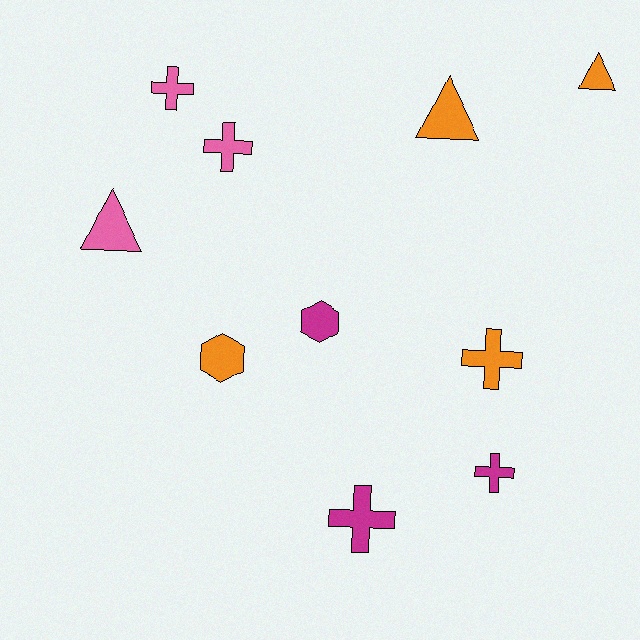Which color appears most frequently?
Orange, with 4 objects.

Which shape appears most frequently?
Cross, with 5 objects.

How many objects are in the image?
There are 10 objects.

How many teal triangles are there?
There are no teal triangles.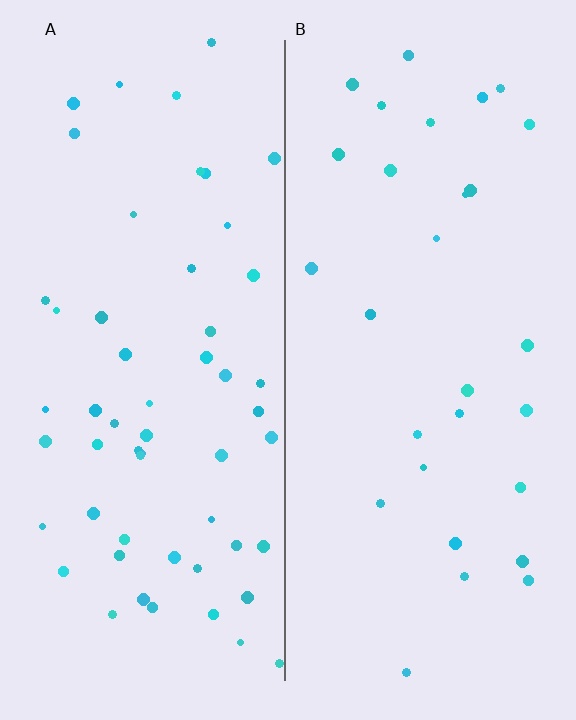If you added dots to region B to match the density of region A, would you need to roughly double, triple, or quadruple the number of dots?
Approximately double.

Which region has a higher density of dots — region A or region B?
A (the left).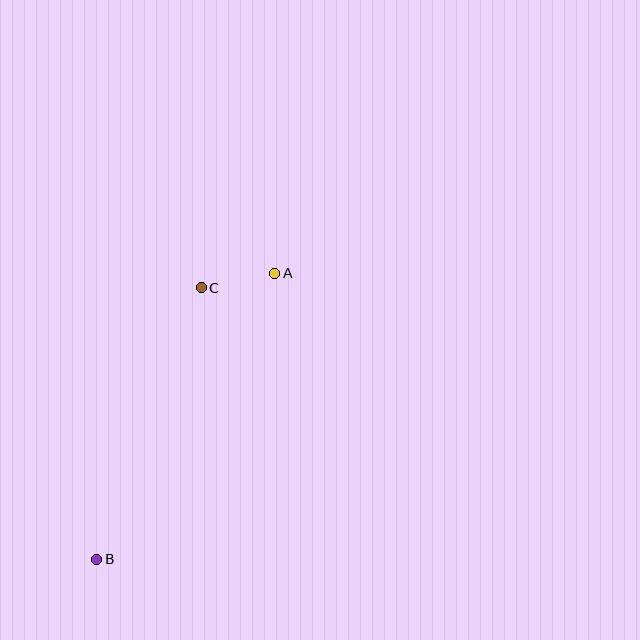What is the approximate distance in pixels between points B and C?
The distance between B and C is approximately 291 pixels.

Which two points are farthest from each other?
Points A and B are farthest from each other.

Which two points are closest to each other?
Points A and C are closest to each other.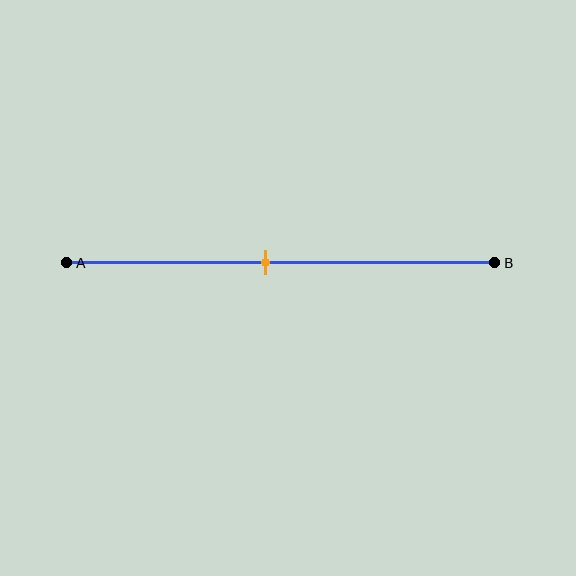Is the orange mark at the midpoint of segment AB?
No, the mark is at about 45% from A, not at the 50% midpoint.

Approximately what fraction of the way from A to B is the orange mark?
The orange mark is approximately 45% of the way from A to B.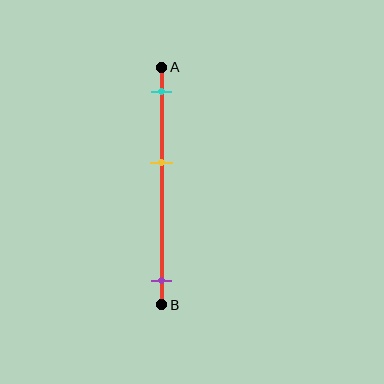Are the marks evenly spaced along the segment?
No, the marks are not evenly spaced.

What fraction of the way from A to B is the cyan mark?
The cyan mark is approximately 10% (0.1) of the way from A to B.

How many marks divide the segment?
There are 3 marks dividing the segment.